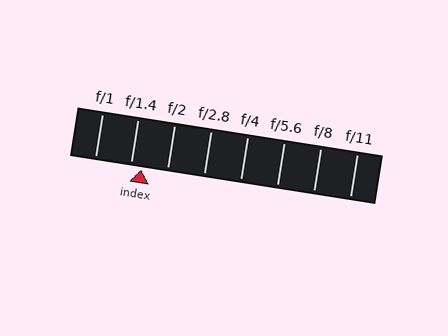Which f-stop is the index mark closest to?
The index mark is closest to f/1.4.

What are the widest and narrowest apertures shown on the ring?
The widest aperture shown is f/1 and the narrowest is f/11.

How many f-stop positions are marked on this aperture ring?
There are 8 f-stop positions marked.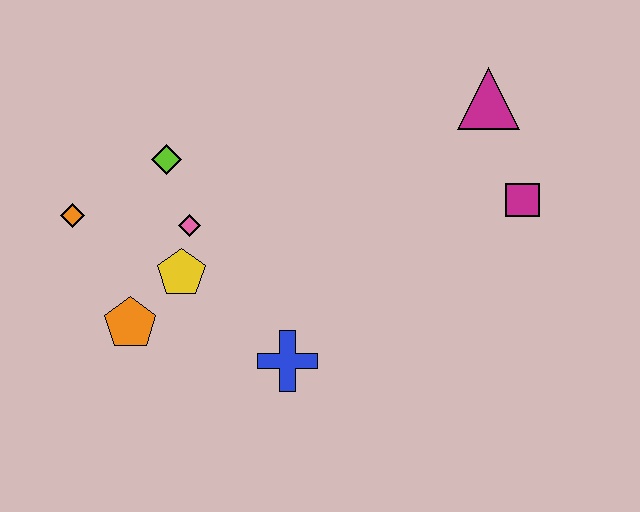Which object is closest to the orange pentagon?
The yellow pentagon is closest to the orange pentagon.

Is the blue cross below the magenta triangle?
Yes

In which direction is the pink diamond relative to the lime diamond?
The pink diamond is below the lime diamond.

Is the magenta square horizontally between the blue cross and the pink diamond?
No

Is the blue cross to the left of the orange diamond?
No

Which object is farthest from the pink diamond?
The magenta square is farthest from the pink diamond.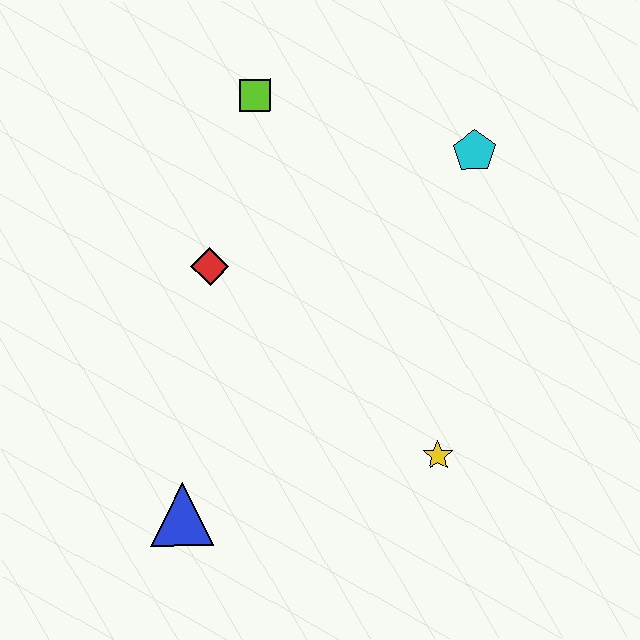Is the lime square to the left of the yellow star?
Yes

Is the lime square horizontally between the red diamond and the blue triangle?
No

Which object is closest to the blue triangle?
The red diamond is closest to the blue triangle.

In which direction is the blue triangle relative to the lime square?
The blue triangle is below the lime square.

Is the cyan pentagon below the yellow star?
No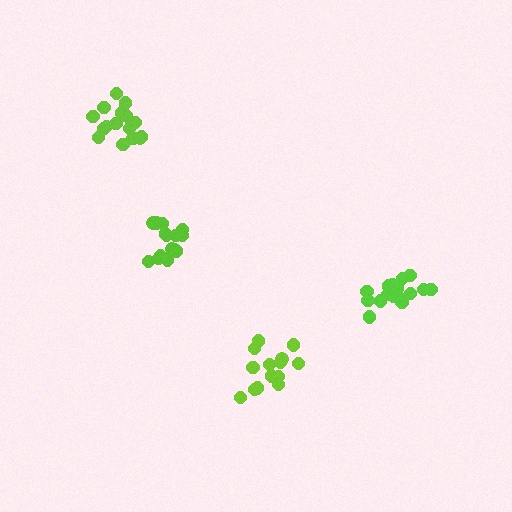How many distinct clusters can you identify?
There are 4 distinct clusters.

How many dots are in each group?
Group 1: 17 dots, Group 2: 18 dots, Group 3: 15 dots, Group 4: 14 dots (64 total).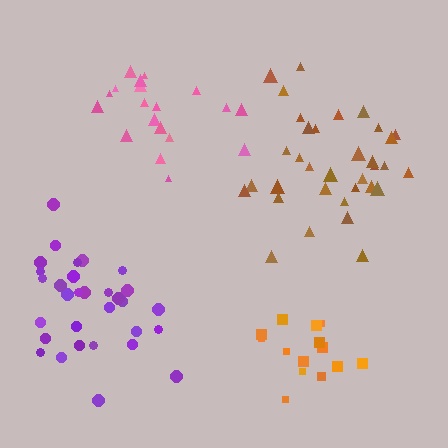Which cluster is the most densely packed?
Orange.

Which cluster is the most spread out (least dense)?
Pink.